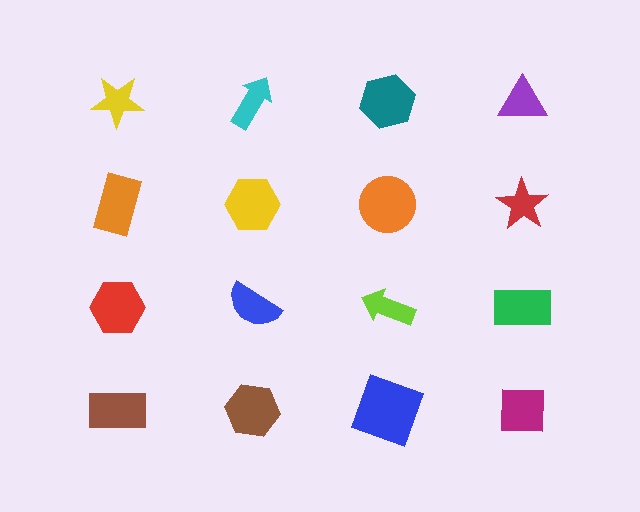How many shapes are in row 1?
4 shapes.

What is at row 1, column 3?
A teal hexagon.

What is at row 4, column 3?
A blue square.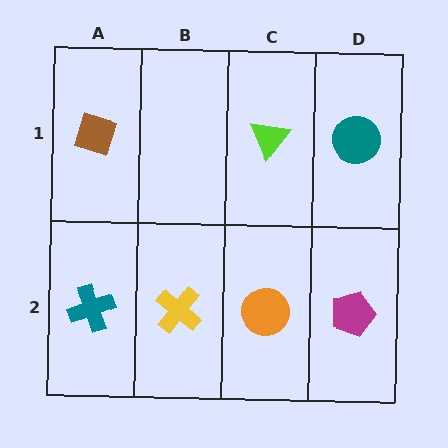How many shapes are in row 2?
4 shapes.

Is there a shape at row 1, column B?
No, that cell is empty.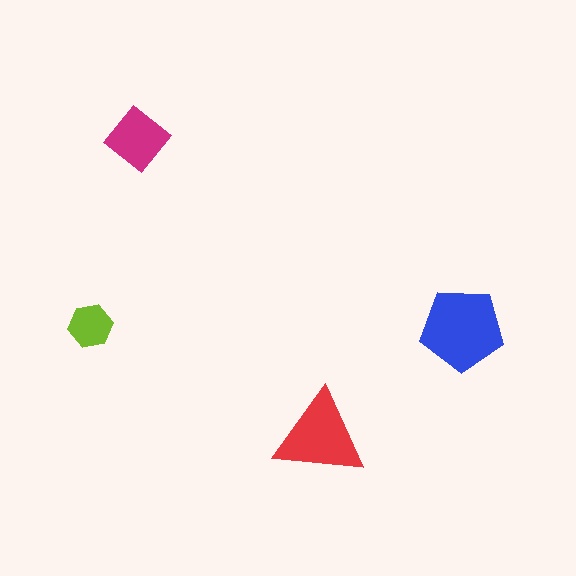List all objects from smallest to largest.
The lime hexagon, the magenta diamond, the red triangle, the blue pentagon.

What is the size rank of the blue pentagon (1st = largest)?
1st.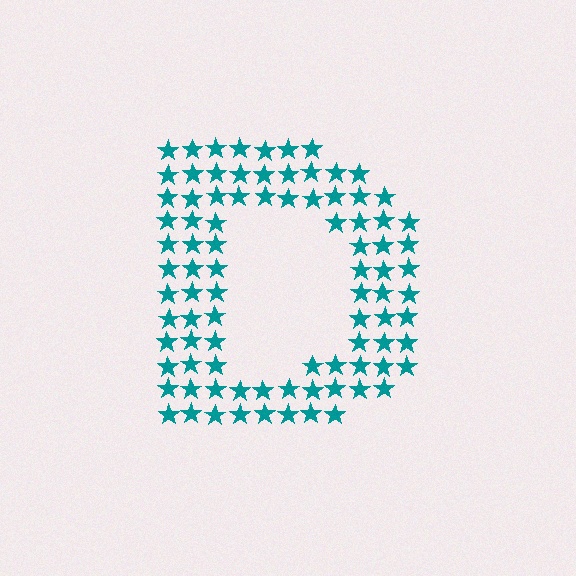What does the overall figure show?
The overall figure shows the letter D.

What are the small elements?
The small elements are stars.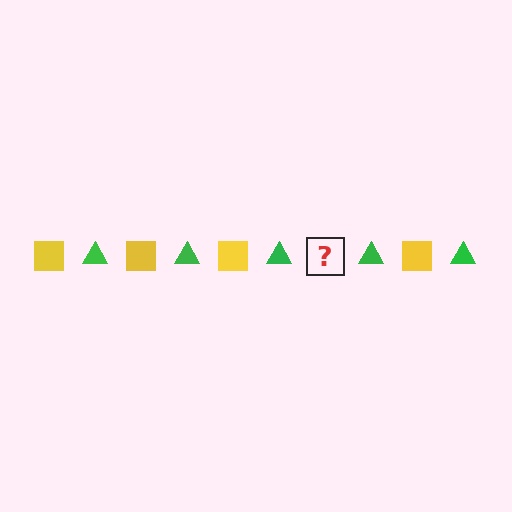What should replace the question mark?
The question mark should be replaced with a yellow square.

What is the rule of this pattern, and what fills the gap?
The rule is that the pattern alternates between yellow square and green triangle. The gap should be filled with a yellow square.